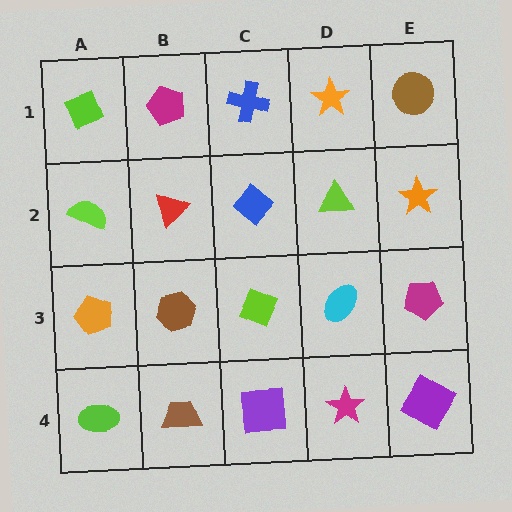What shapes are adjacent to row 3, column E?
An orange star (row 2, column E), a purple diamond (row 4, column E), a cyan ellipse (row 3, column D).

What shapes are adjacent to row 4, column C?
A lime diamond (row 3, column C), a brown trapezoid (row 4, column B), a magenta star (row 4, column D).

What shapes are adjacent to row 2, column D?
An orange star (row 1, column D), a cyan ellipse (row 3, column D), a blue diamond (row 2, column C), an orange star (row 2, column E).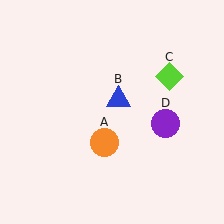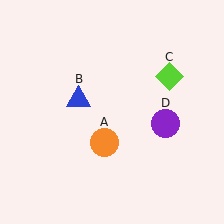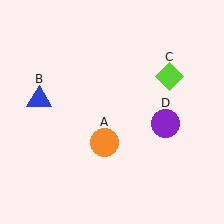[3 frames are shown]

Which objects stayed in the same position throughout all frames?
Orange circle (object A) and lime diamond (object C) and purple circle (object D) remained stationary.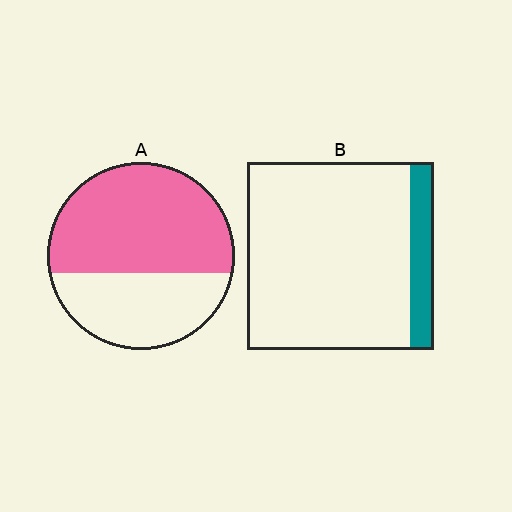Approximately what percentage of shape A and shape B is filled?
A is approximately 60% and B is approximately 15%.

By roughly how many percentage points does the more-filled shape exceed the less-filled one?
By roughly 50 percentage points (A over B).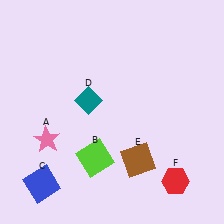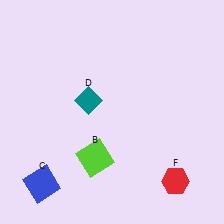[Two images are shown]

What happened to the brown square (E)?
The brown square (E) was removed in Image 2. It was in the bottom-right area of Image 1.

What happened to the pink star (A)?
The pink star (A) was removed in Image 2. It was in the bottom-left area of Image 1.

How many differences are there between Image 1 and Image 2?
There are 2 differences between the two images.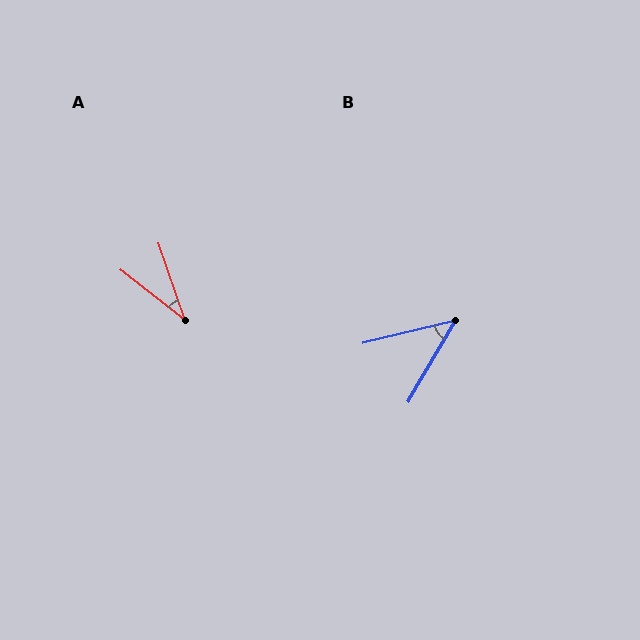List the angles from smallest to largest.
A (33°), B (46°).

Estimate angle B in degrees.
Approximately 46 degrees.